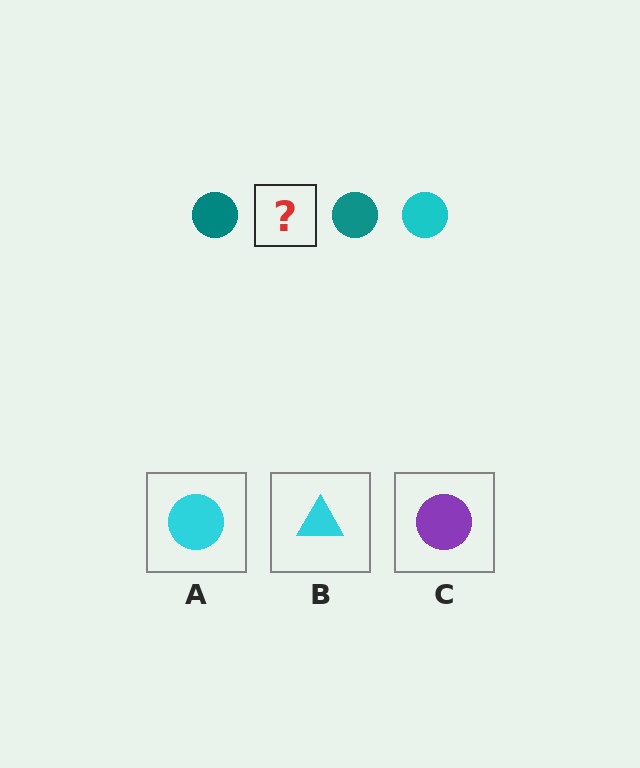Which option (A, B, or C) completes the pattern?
A.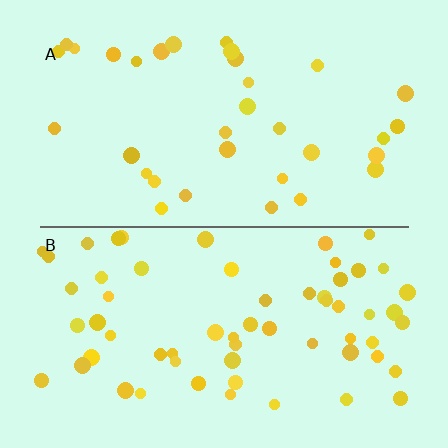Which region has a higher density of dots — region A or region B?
B (the bottom).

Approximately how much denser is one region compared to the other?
Approximately 1.8× — region B over region A.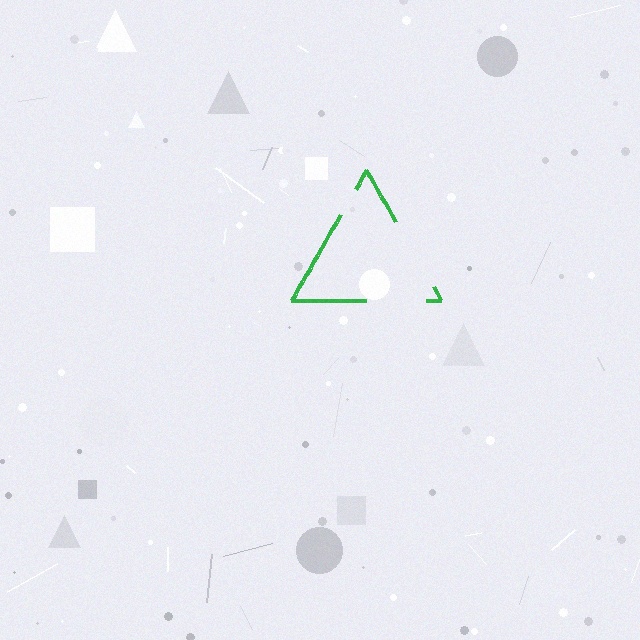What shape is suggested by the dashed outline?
The dashed outline suggests a triangle.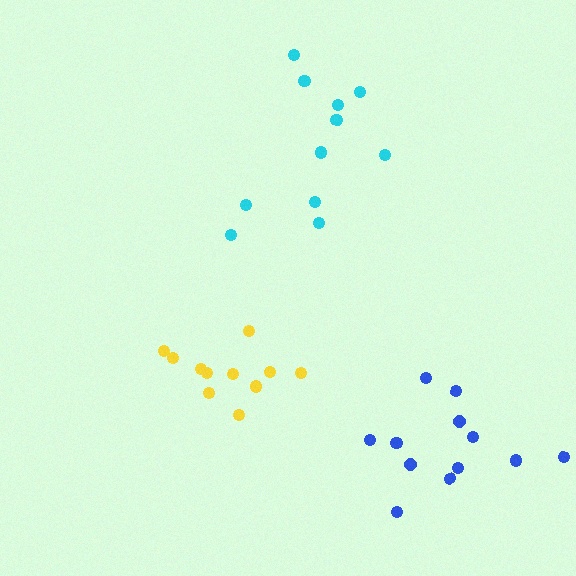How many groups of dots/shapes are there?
There are 3 groups.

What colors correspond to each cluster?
The clusters are colored: yellow, blue, cyan.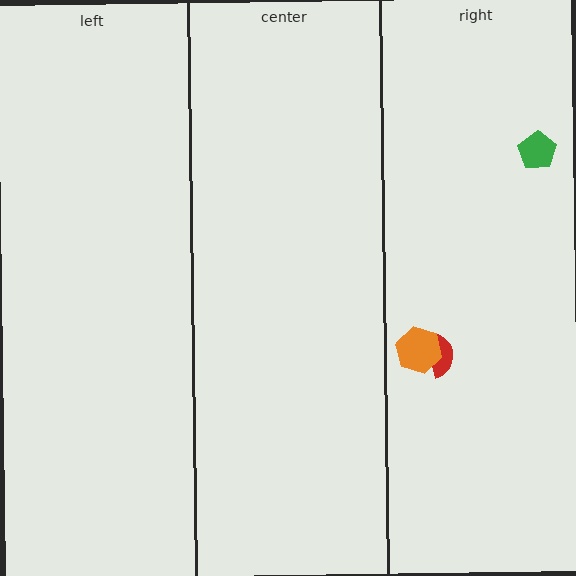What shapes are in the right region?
The red semicircle, the green pentagon, the orange hexagon.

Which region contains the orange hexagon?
The right region.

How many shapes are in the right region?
3.